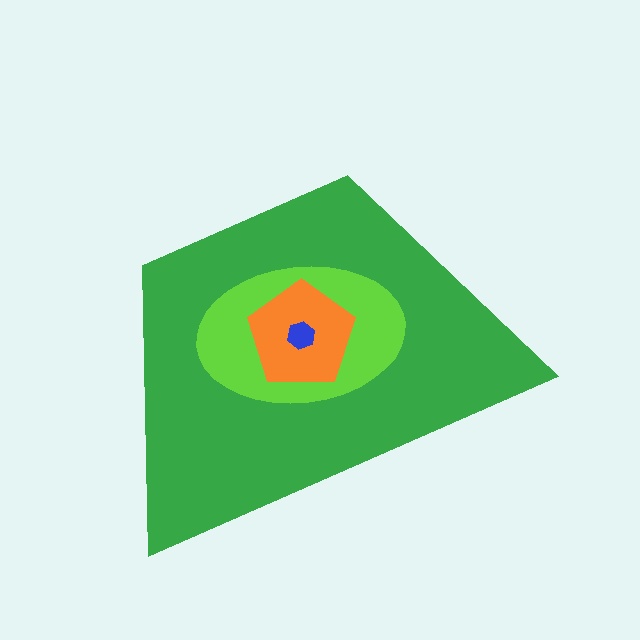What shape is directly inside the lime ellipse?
The orange pentagon.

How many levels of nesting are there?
4.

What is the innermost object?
The blue hexagon.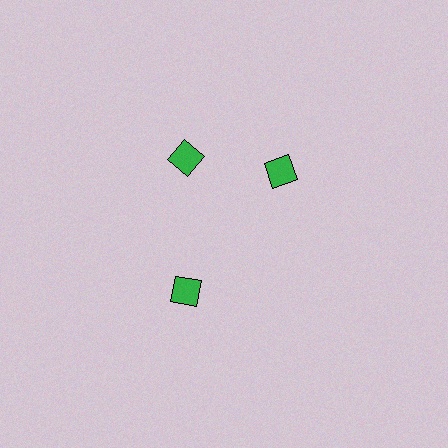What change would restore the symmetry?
The symmetry would be restored by rotating it back into even spacing with its neighbors so that all 3 diamonds sit at equal angles and equal distance from the center.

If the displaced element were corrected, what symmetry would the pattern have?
It would have 3-fold rotational symmetry — the pattern would map onto itself every 120 degrees.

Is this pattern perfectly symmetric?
No. The 3 green diamonds are arranged in a ring, but one element near the 3 o'clock position is rotated out of alignment along the ring, breaking the 3-fold rotational symmetry.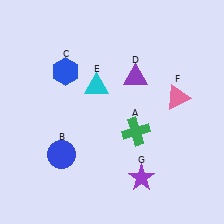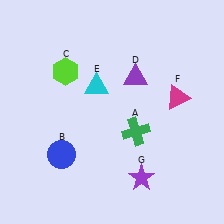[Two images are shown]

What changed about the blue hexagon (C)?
In Image 1, C is blue. In Image 2, it changed to lime.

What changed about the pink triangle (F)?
In Image 1, F is pink. In Image 2, it changed to magenta.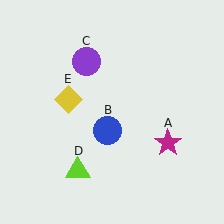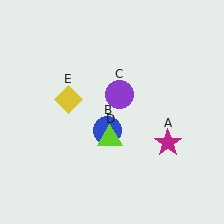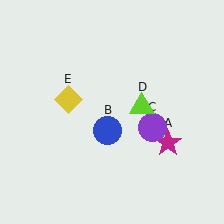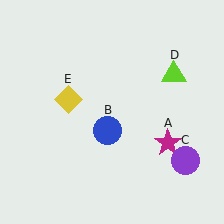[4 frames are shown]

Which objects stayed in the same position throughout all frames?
Magenta star (object A) and blue circle (object B) and yellow diamond (object E) remained stationary.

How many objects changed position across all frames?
2 objects changed position: purple circle (object C), lime triangle (object D).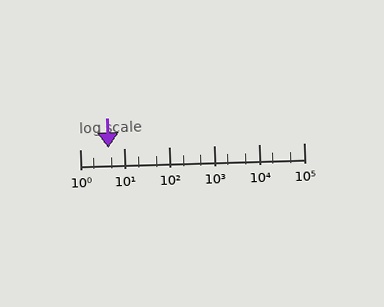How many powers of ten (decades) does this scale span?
The scale spans 5 decades, from 1 to 100000.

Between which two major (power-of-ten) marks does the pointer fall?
The pointer is between 1 and 10.